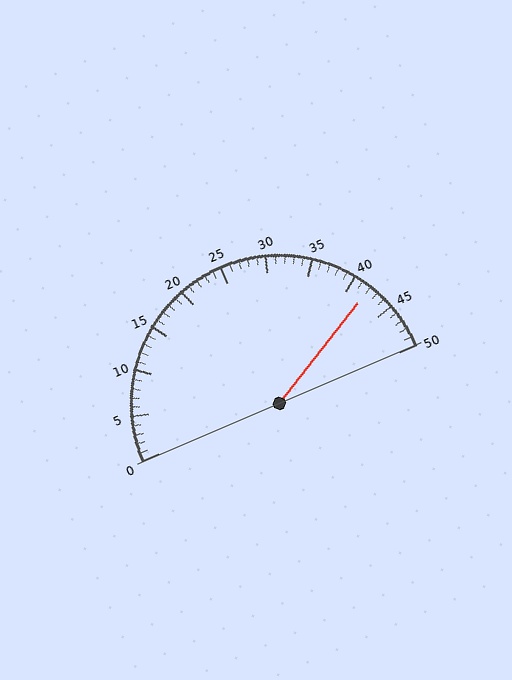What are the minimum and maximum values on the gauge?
The gauge ranges from 0 to 50.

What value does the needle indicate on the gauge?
The needle indicates approximately 42.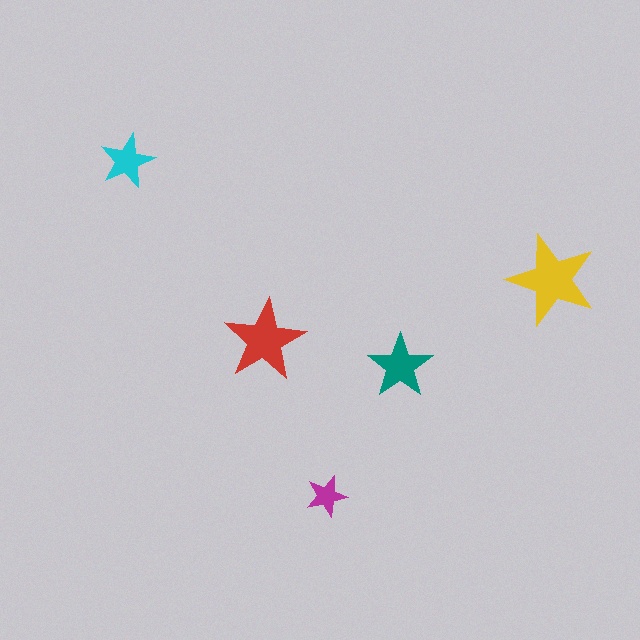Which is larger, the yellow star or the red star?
The yellow one.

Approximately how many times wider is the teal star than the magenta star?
About 1.5 times wider.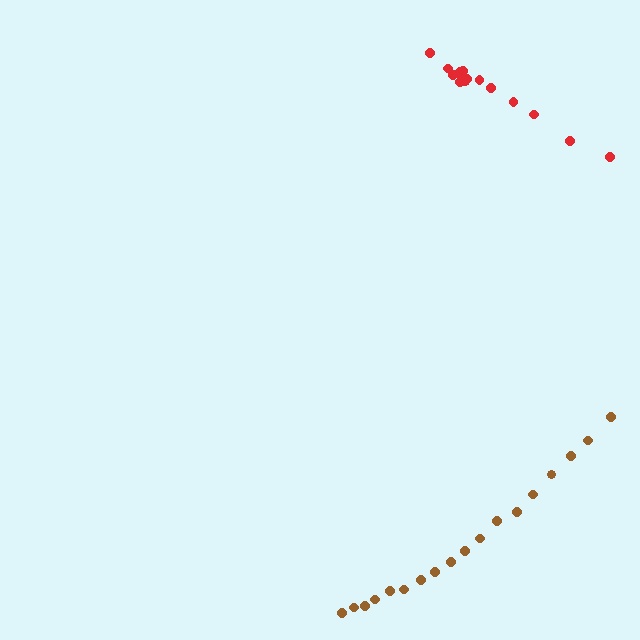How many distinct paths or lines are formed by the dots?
There are 2 distinct paths.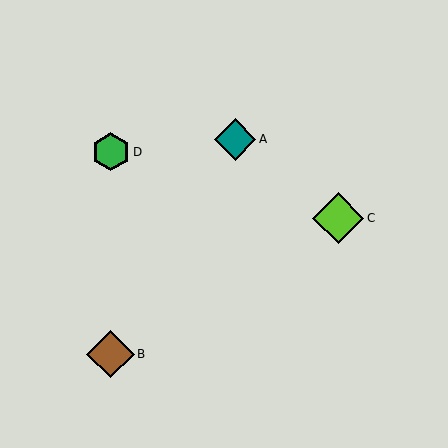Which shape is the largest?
The lime diamond (labeled C) is the largest.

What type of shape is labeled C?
Shape C is a lime diamond.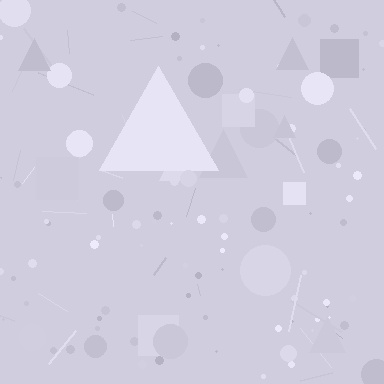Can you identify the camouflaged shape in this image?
The camouflaged shape is a triangle.